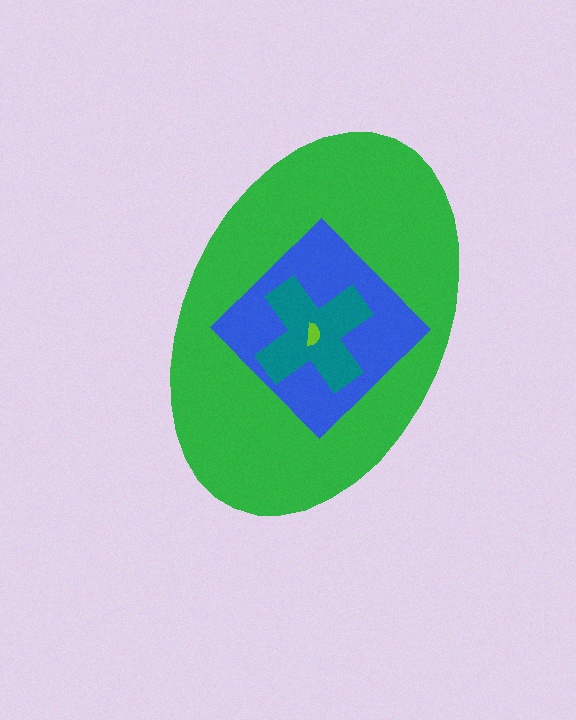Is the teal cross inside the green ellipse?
Yes.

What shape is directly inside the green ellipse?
The blue diamond.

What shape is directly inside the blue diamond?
The teal cross.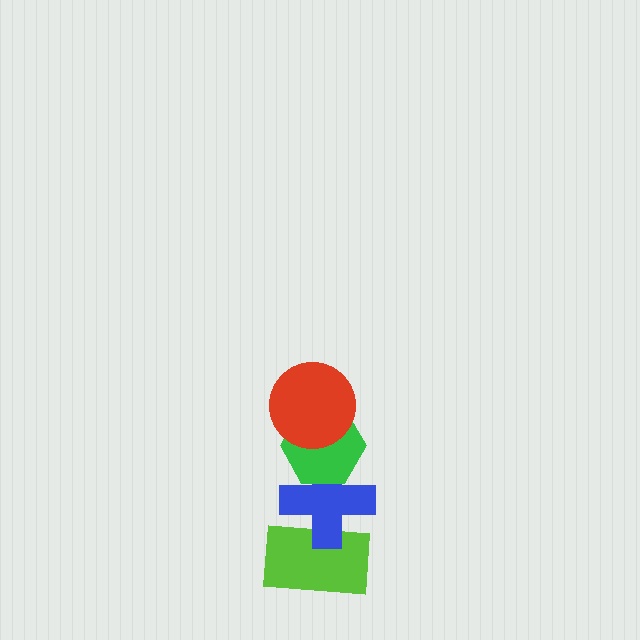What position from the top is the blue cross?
The blue cross is 3rd from the top.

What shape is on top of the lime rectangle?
The blue cross is on top of the lime rectangle.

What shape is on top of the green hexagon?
The red circle is on top of the green hexagon.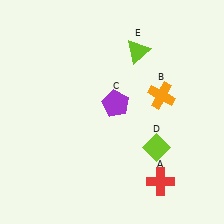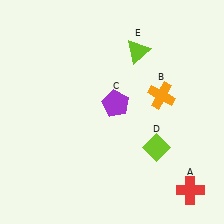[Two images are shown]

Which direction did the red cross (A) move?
The red cross (A) moved right.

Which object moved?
The red cross (A) moved right.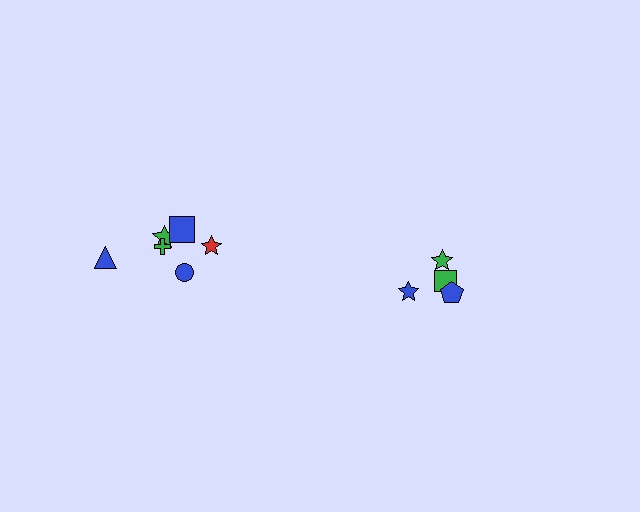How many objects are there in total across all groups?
There are 10 objects.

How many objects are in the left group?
There are 6 objects.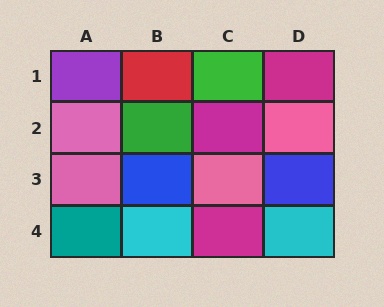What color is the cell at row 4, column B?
Cyan.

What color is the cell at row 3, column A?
Pink.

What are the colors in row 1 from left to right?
Purple, red, green, magenta.